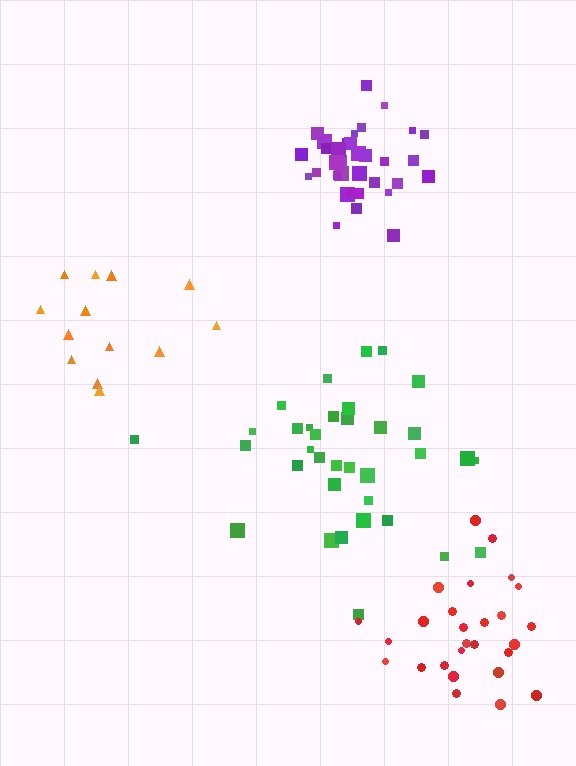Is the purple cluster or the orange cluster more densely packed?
Purple.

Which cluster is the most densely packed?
Purple.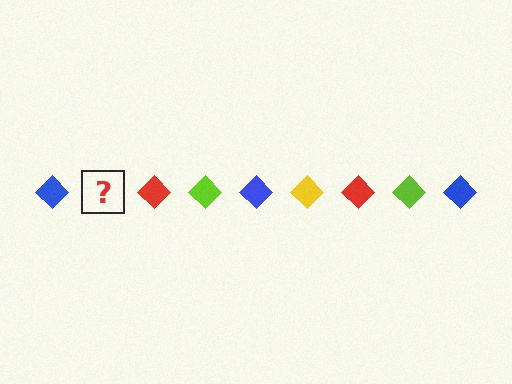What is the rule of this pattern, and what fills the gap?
The rule is that the pattern cycles through blue, yellow, red, lime diamonds. The gap should be filled with a yellow diamond.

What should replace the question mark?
The question mark should be replaced with a yellow diamond.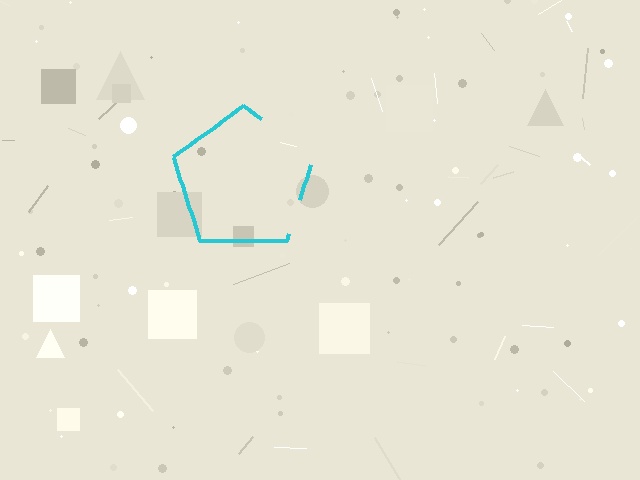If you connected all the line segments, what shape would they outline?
They would outline a pentagon.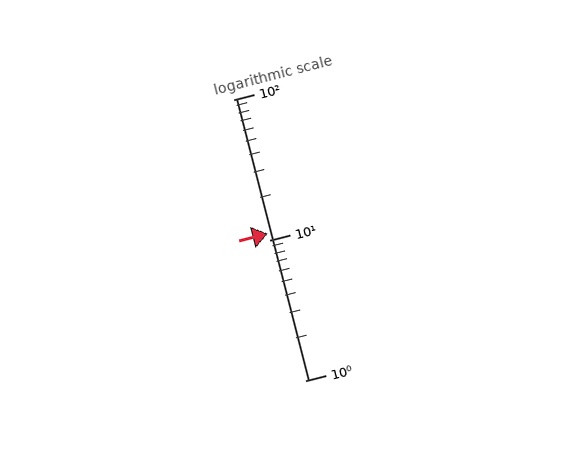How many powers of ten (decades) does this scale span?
The scale spans 2 decades, from 1 to 100.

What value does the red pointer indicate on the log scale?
The pointer indicates approximately 11.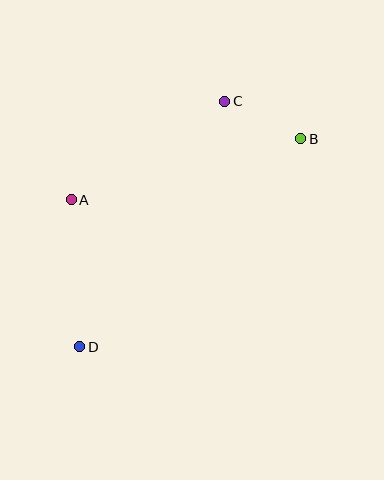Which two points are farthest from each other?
Points B and D are farthest from each other.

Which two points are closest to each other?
Points B and C are closest to each other.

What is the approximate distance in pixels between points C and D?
The distance between C and D is approximately 285 pixels.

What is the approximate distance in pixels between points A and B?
The distance between A and B is approximately 237 pixels.